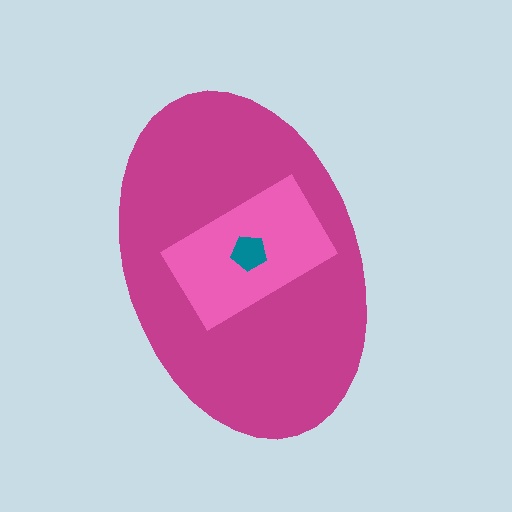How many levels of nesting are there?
3.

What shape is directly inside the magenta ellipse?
The pink rectangle.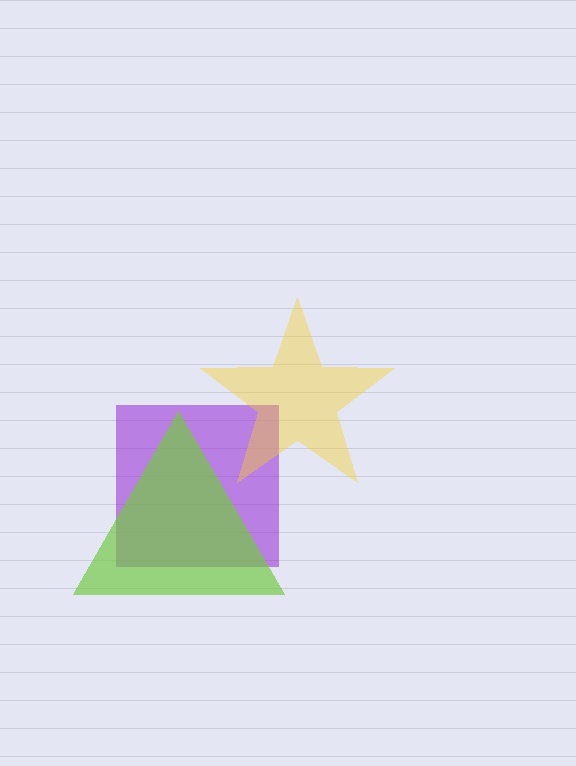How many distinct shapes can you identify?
There are 3 distinct shapes: a purple square, a yellow star, a lime triangle.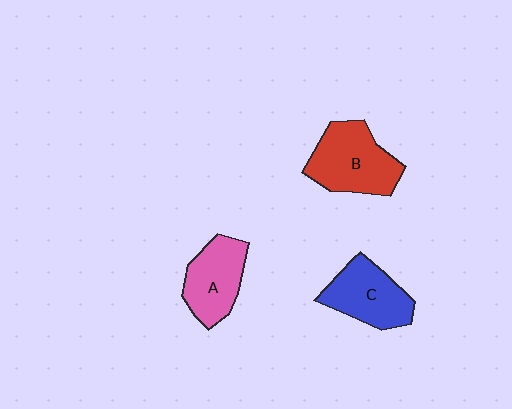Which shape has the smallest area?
Shape A (pink).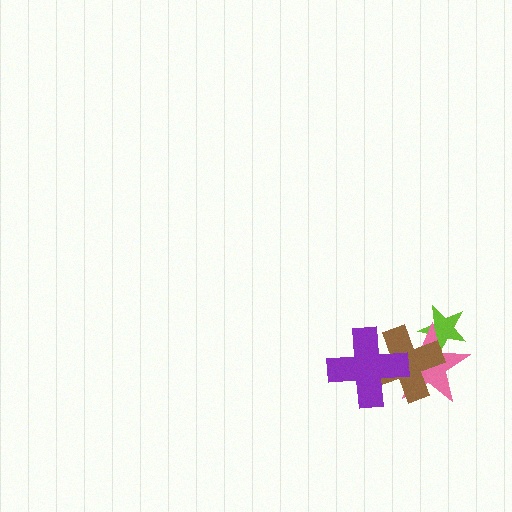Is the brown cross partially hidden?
Yes, it is partially covered by another shape.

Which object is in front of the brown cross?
The purple cross is in front of the brown cross.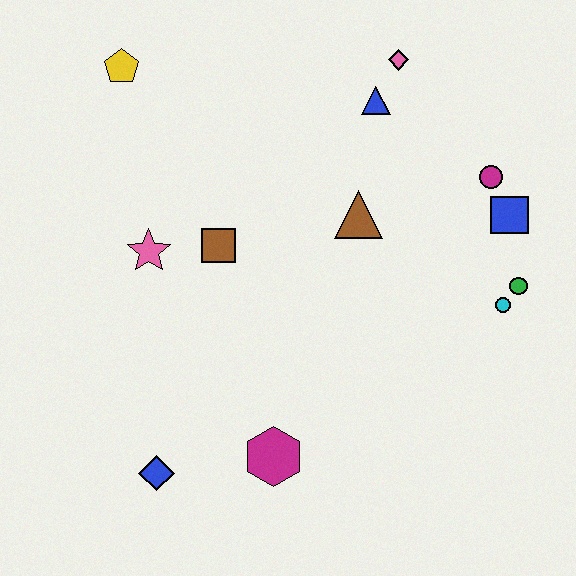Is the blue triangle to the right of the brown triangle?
Yes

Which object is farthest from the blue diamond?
The pink diamond is farthest from the blue diamond.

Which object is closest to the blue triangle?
The pink diamond is closest to the blue triangle.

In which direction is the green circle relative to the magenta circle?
The green circle is below the magenta circle.